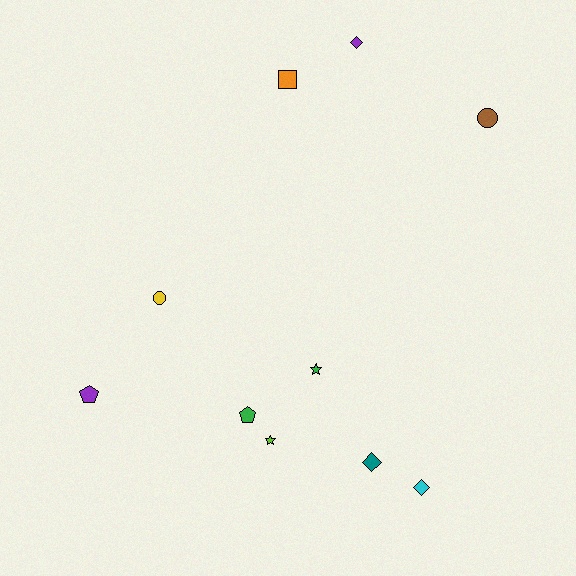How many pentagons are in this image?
There are 2 pentagons.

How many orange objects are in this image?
There is 1 orange object.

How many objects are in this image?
There are 10 objects.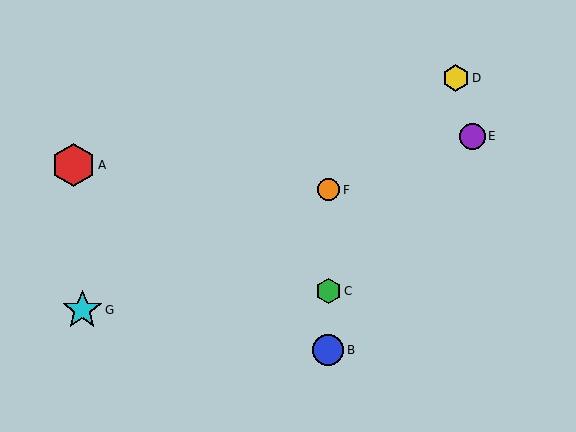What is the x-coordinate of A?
Object A is at x≈73.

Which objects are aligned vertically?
Objects B, C, F are aligned vertically.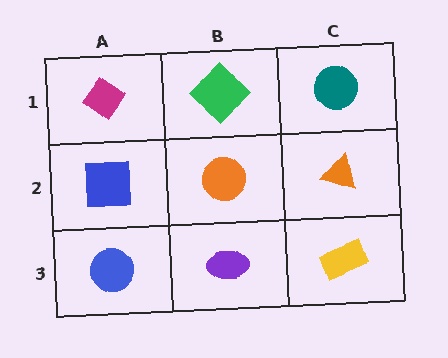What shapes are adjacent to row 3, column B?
An orange circle (row 2, column B), a blue circle (row 3, column A), a yellow rectangle (row 3, column C).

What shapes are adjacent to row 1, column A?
A blue square (row 2, column A), a green diamond (row 1, column B).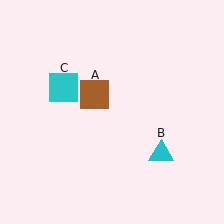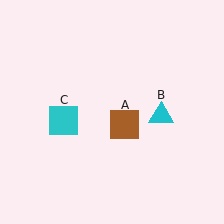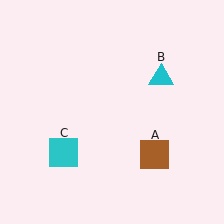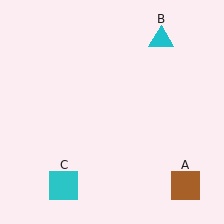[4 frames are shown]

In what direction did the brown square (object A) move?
The brown square (object A) moved down and to the right.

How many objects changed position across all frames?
3 objects changed position: brown square (object A), cyan triangle (object B), cyan square (object C).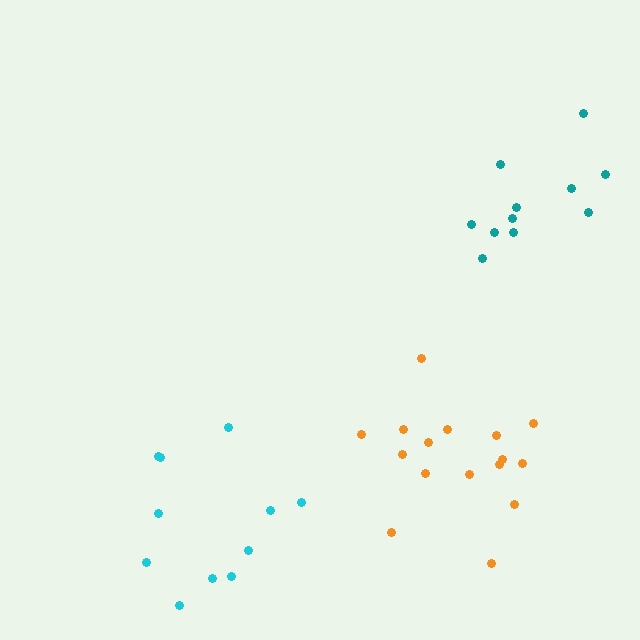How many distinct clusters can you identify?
There are 3 distinct clusters.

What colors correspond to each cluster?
The clusters are colored: orange, cyan, teal.